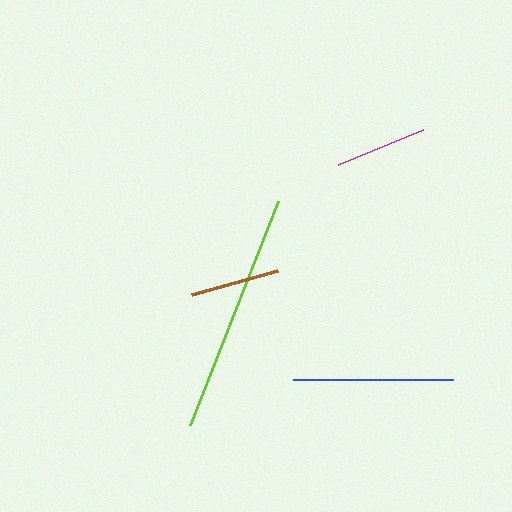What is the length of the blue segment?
The blue segment is approximately 160 pixels long.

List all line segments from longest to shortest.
From longest to shortest: lime, blue, magenta, brown.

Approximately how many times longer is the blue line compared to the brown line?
The blue line is approximately 1.8 times the length of the brown line.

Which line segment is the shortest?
The brown line is the shortest at approximately 88 pixels.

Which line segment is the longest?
The lime line is the longest at approximately 241 pixels.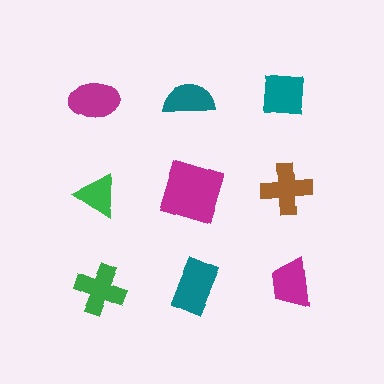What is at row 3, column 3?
A magenta trapezoid.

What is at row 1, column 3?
A teal square.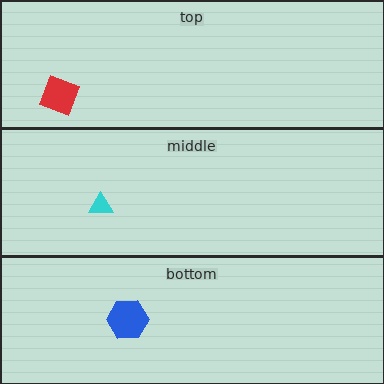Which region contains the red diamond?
The top region.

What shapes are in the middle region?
The cyan triangle.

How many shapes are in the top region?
1.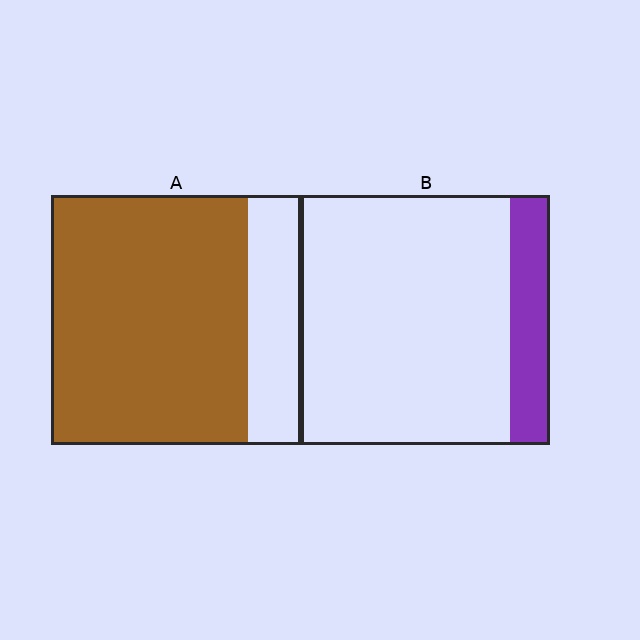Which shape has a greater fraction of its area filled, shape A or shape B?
Shape A.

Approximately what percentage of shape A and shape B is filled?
A is approximately 80% and B is approximately 15%.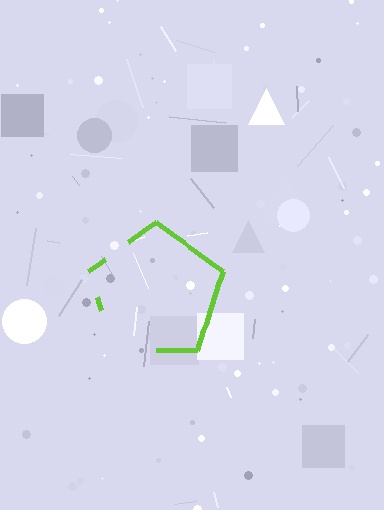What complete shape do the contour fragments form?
The contour fragments form a pentagon.